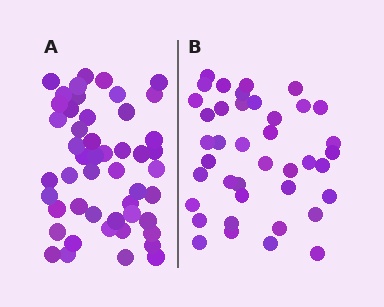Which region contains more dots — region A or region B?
Region A (the left region) has more dots.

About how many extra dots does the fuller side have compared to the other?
Region A has roughly 8 or so more dots than region B.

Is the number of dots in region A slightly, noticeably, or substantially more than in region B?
Region A has only slightly more — the two regions are fairly close. The ratio is roughly 1.2 to 1.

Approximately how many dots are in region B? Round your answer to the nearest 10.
About 40 dots.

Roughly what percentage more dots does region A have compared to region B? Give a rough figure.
About 20% more.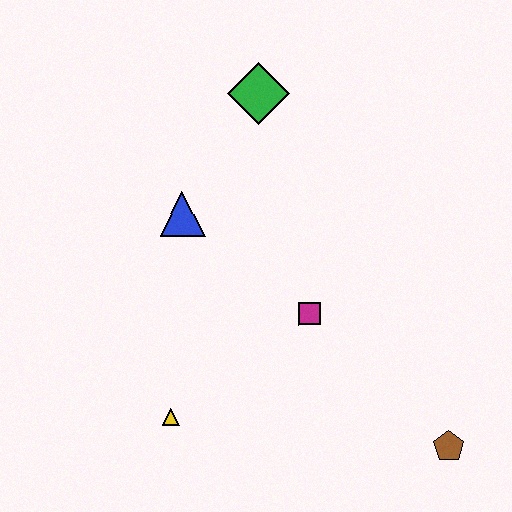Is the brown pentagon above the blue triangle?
No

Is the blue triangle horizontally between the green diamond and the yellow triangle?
Yes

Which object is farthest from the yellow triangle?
The green diamond is farthest from the yellow triangle.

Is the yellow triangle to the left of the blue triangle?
Yes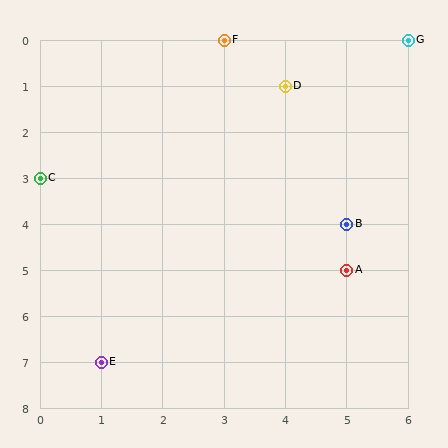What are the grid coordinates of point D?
Point D is at grid coordinates (4, 1).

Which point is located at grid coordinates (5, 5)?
Point A is at (5, 5).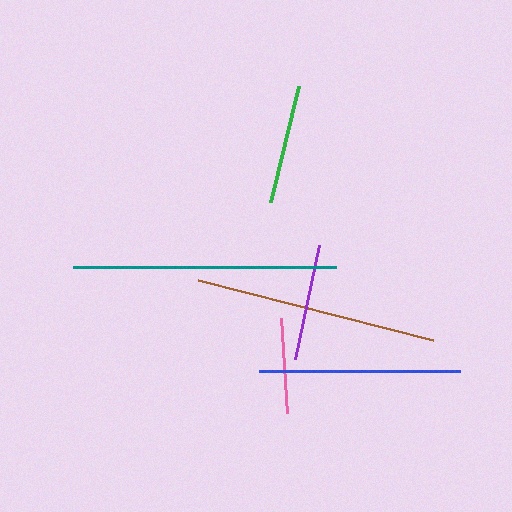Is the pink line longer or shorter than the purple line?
The purple line is longer than the pink line.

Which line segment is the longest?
The teal line is the longest at approximately 263 pixels.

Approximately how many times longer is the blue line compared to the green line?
The blue line is approximately 1.7 times the length of the green line.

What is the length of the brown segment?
The brown segment is approximately 242 pixels long.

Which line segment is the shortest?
The pink line is the shortest at approximately 95 pixels.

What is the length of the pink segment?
The pink segment is approximately 95 pixels long.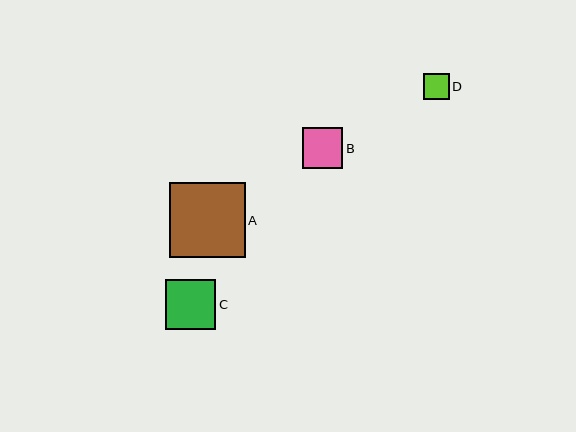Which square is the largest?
Square A is the largest with a size of approximately 75 pixels.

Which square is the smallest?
Square D is the smallest with a size of approximately 26 pixels.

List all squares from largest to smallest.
From largest to smallest: A, C, B, D.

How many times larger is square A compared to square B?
Square A is approximately 1.9 times the size of square B.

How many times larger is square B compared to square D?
Square B is approximately 1.5 times the size of square D.